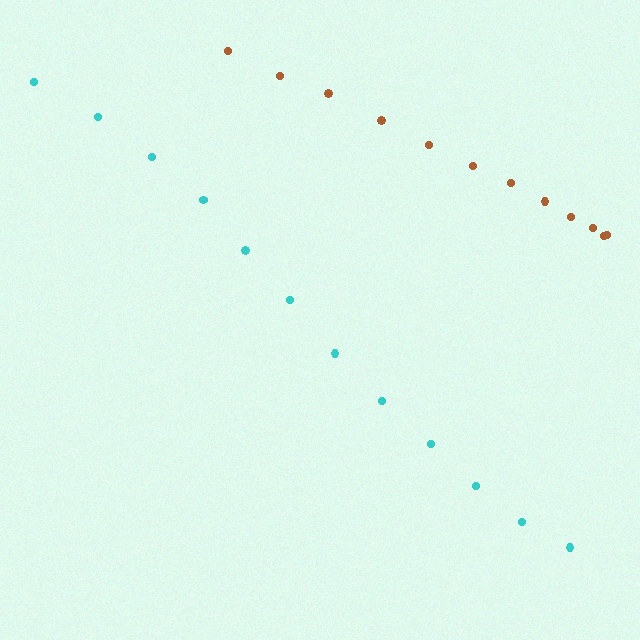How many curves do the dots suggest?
There are 2 distinct paths.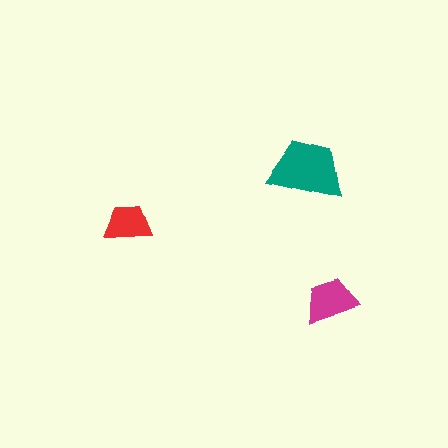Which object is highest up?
The teal trapezoid is topmost.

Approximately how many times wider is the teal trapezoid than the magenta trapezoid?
About 1.5 times wider.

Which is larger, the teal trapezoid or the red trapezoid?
The teal one.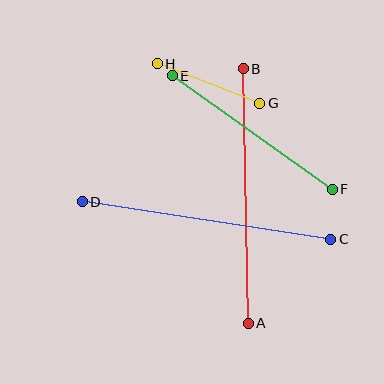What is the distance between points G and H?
The distance is approximately 110 pixels.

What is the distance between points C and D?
The distance is approximately 251 pixels.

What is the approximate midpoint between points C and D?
The midpoint is at approximately (206, 221) pixels.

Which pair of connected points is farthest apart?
Points A and B are farthest apart.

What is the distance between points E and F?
The distance is approximately 196 pixels.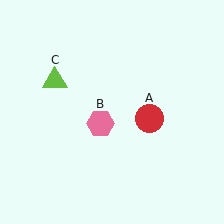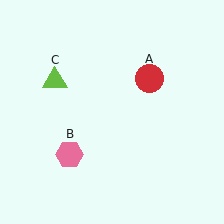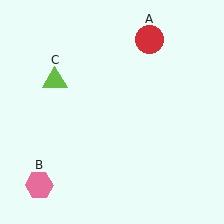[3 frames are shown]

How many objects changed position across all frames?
2 objects changed position: red circle (object A), pink hexagon (object B).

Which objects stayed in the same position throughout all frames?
Lime triangle (object C) remained stationary.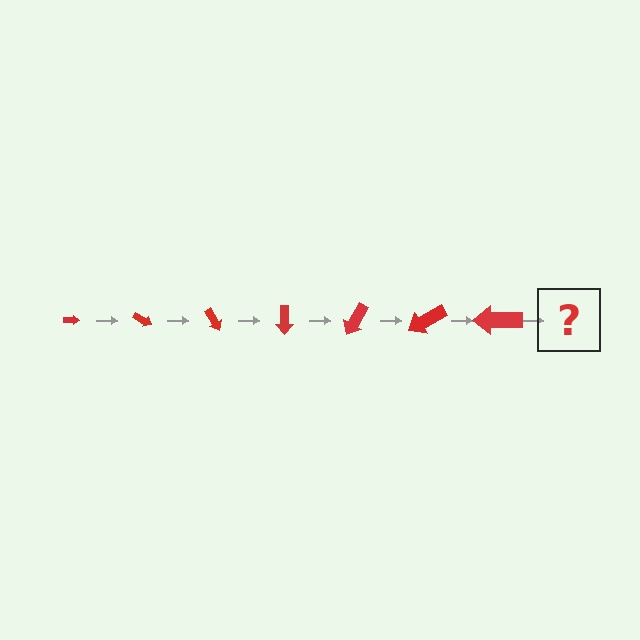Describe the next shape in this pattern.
It should be an arrow, larger than the previous one and rotated 210 degrees from the start.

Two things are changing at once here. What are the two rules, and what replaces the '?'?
The two rules are that the arrow grows larger each step and it rotates 30 degrees each step. The '?' should be an arrow, larger than the previous one and rotated 210 degrees from the start.